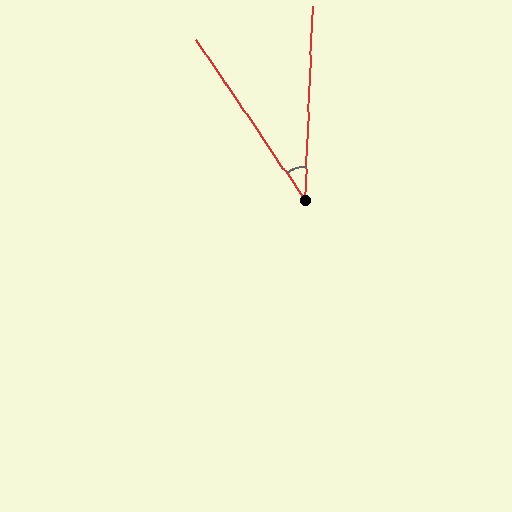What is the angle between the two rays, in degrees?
Approximately 36 degrees.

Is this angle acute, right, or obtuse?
It is acute.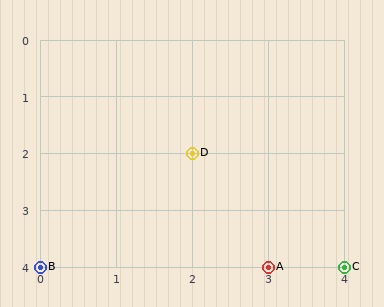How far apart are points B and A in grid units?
Points B and A are 3 columns apart.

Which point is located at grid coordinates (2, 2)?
Point D is at (2, 2).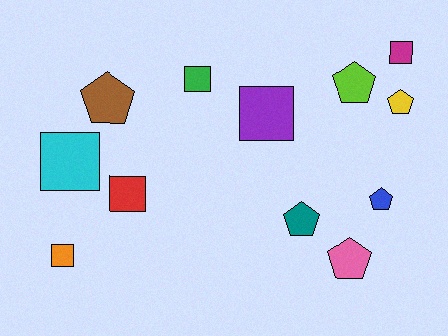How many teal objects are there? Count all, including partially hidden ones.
There is 1 teal object.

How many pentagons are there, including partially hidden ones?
There are 6 pentagons.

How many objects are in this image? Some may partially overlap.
There are 12 objects.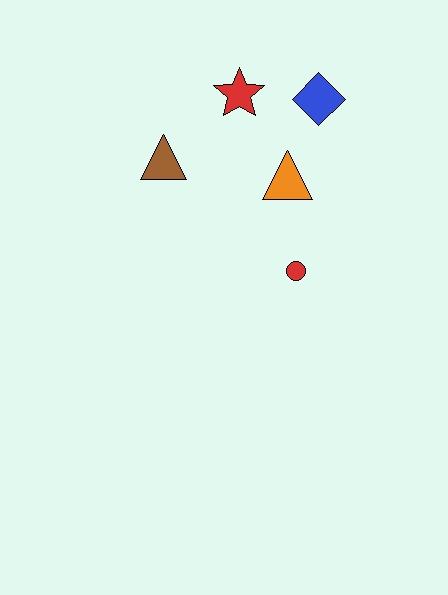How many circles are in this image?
There is 1 circle.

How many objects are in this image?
There are 5 objects.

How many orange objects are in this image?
There is 1 orange object.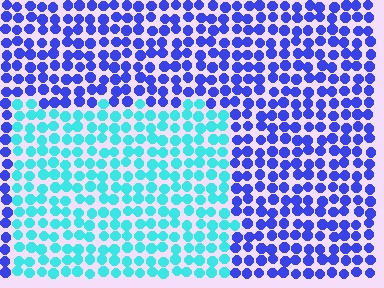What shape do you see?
I see a rectangle.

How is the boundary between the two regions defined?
The boundary is defined purely by a slight shift in hue (about 58 degrees). Spacing, size, and orientation are identical on both sides.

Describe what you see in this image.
The image is filled with small blue elements in a uniform arrangement. A rectangle-shaped region is visible where the elements are tinted to a slightly different hue, forming a subtle color boundary.